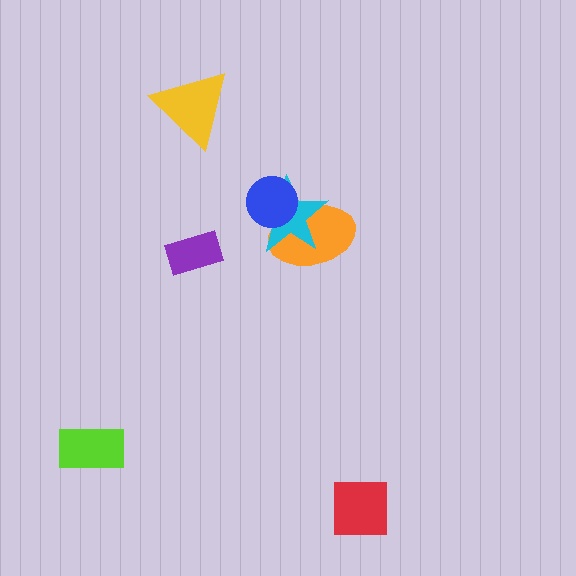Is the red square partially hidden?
No, no other shape covers it.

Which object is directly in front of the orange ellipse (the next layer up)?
The cyan star is directly in front of the orange ellipse.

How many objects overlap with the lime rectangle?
0 objects overlap with the lime rectangle.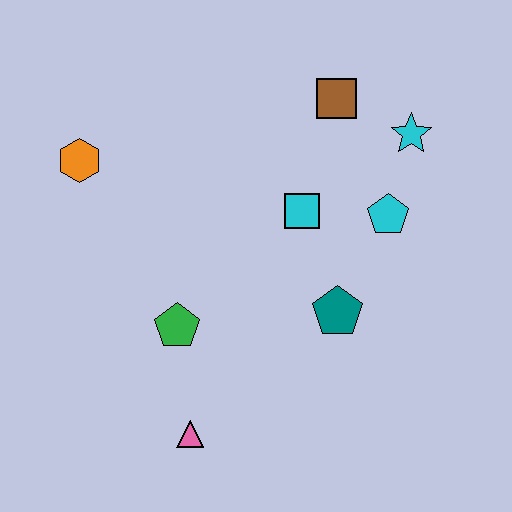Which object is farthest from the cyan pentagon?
The orange hexagon is farthest from the cyan pentagon.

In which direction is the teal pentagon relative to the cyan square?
The teal pentagon is below the cyan square.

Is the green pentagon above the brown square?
No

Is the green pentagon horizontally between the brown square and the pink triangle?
No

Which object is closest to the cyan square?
The cyan pentagon is closest to the cyan square.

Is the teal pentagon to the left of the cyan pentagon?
Yes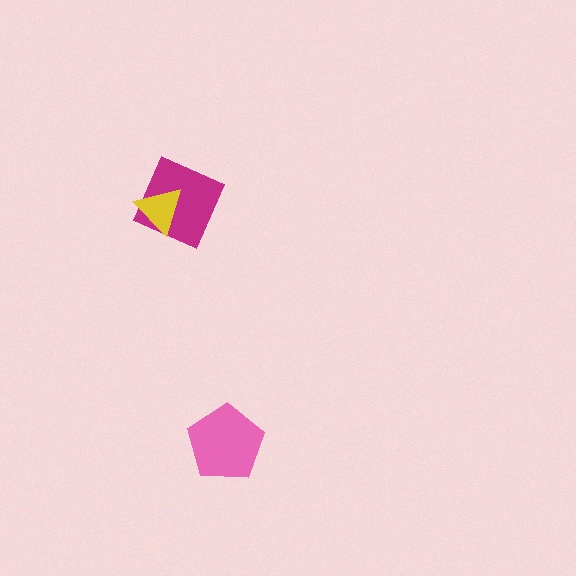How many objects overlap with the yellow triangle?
1 object overlaps with the yellow triangle.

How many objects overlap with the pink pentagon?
0 objects overlap with the pink pentagon.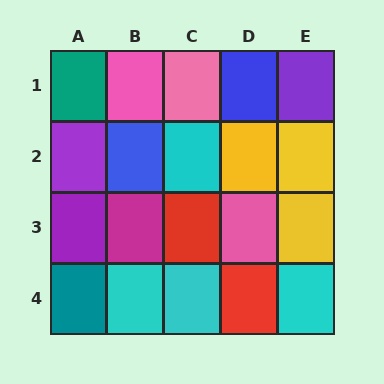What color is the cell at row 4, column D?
Red.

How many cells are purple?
3 cells are purple.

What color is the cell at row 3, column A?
Purple.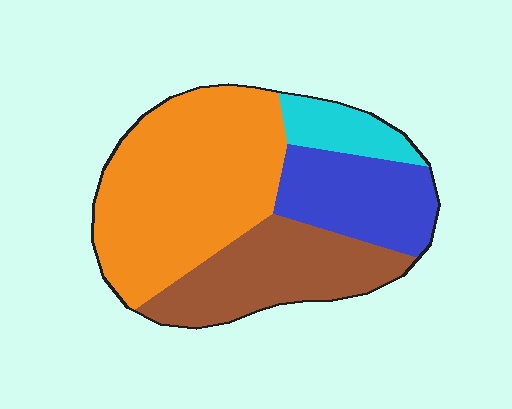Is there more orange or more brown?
Orange.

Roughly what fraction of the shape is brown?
Brown takes up about one quarter (1/4) of the shape.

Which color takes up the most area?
Orange, at roughly 45%.